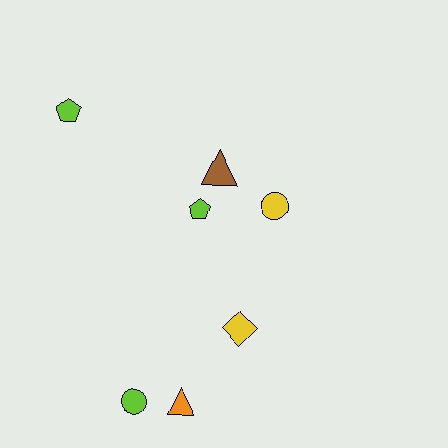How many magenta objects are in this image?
There are no magenta objects.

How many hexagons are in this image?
There are no hexagons.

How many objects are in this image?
There are 7 objects.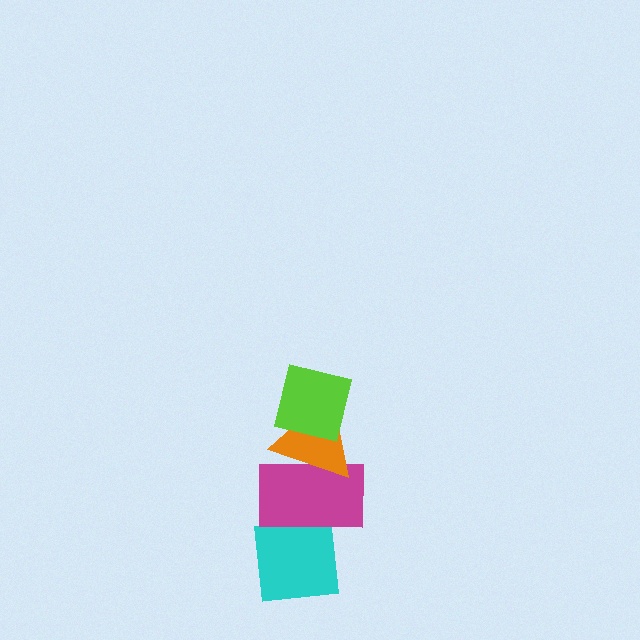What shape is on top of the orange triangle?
The lime square is on top of the orange triangle.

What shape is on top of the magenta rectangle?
The orange triangle is on top of the magenta rectangle.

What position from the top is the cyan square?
The cyan square is 4th from the top.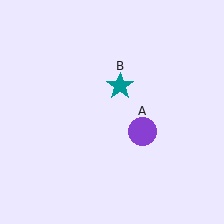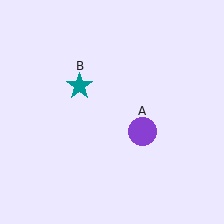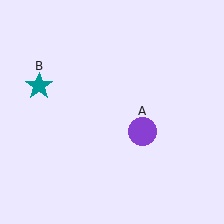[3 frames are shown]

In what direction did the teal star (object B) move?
The teal star (object B) moved left.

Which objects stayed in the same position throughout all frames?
Purple circle (object A) remained stationary.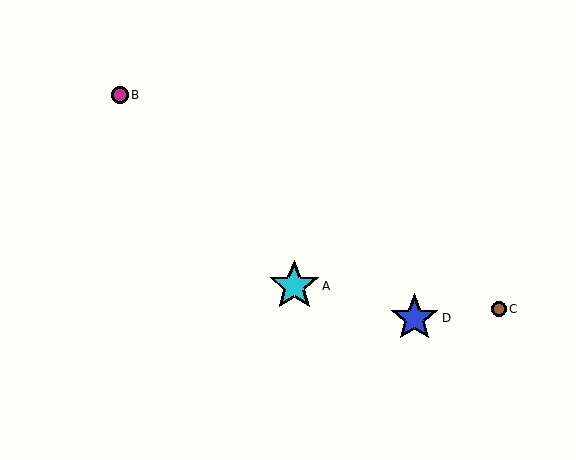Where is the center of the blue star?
The center of the blue star is at (415, 318).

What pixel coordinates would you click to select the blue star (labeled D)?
Click at (415, 318) to select the blue star D.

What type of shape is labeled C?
Shape C is a brown circle.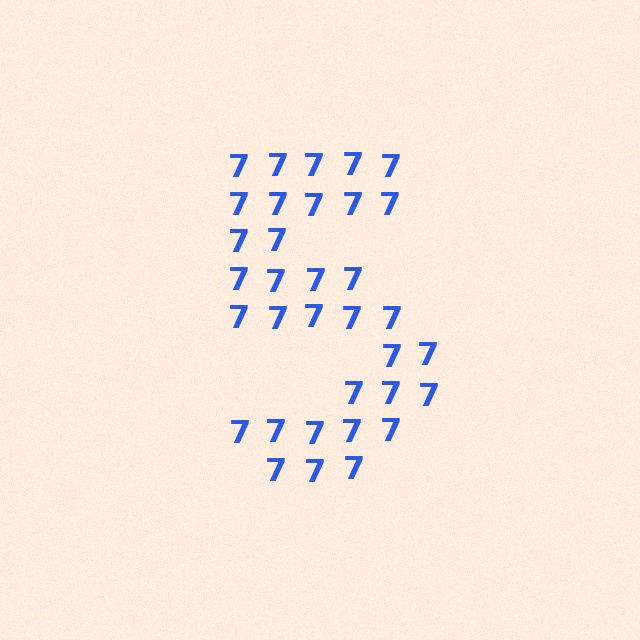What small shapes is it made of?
It is made of small digit 7's.